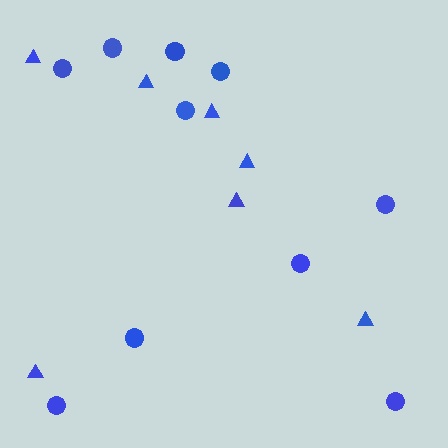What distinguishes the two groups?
There are 2 groups: one group of circles (10) and one group of triangles (7).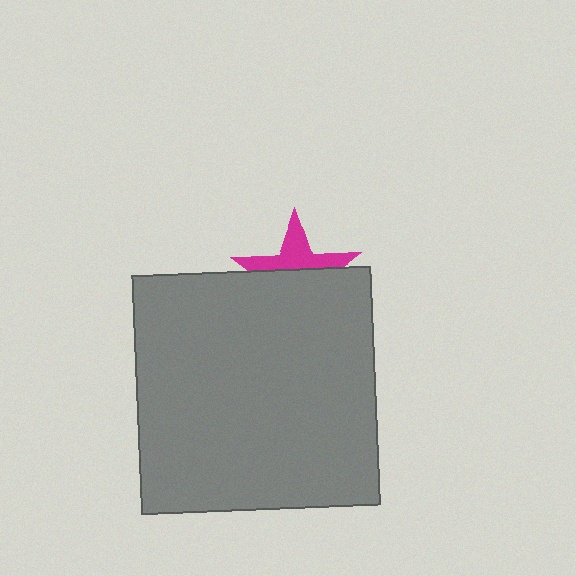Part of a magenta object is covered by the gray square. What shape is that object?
It is a star.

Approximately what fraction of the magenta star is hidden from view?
Roughly 57% of the magenta star is hidden behind the gray square.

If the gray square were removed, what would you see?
You would see the complete magenta star.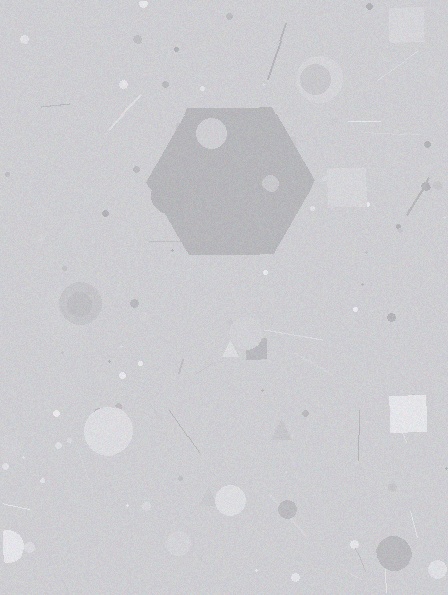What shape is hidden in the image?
A hexagon is hidden in the image.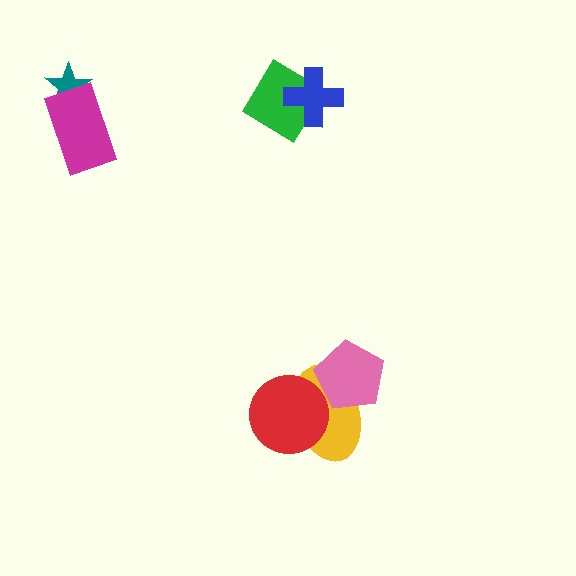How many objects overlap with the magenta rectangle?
1 object overlaps with the magenta rectangle.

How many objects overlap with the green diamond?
1 object overlaps with the green diamond.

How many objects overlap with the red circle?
1 object overlaps with the red circle.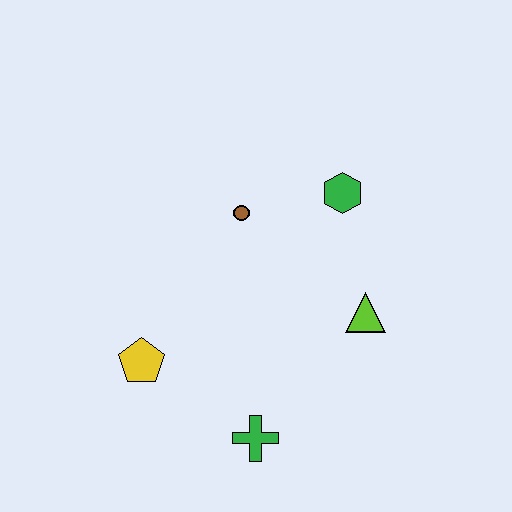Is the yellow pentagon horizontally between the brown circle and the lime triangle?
No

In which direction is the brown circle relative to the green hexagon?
The brown circle is to the left of the green hexagon.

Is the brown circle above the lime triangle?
Yes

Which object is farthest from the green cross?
The green hexagon is farthest from the green cross.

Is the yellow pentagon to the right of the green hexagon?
No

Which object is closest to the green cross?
The yellow pentagon is closest to the green cross.